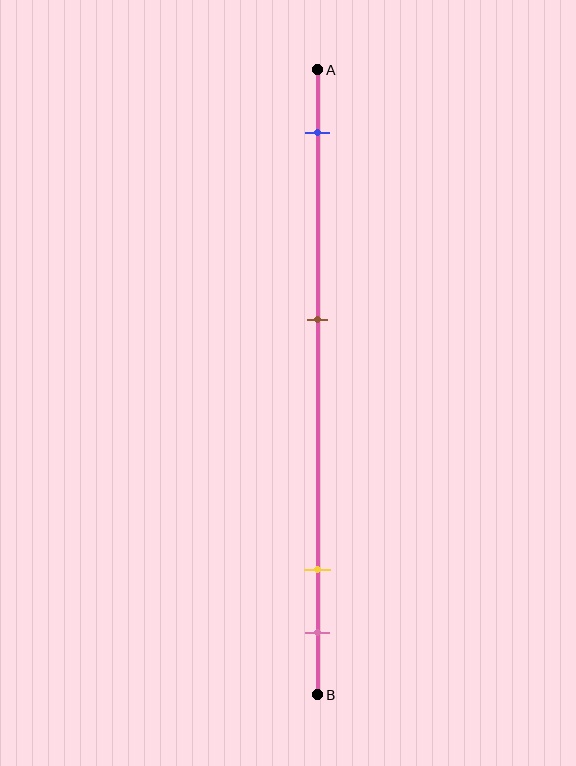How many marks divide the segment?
There are 4 marks dividing the segment.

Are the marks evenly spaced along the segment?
No, the marks are not evenly spaced.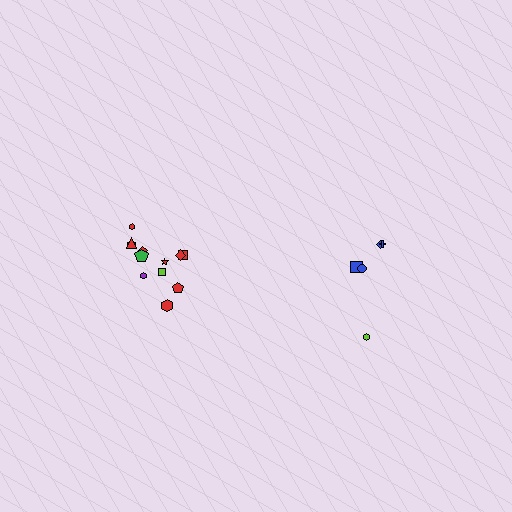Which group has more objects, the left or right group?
The left group.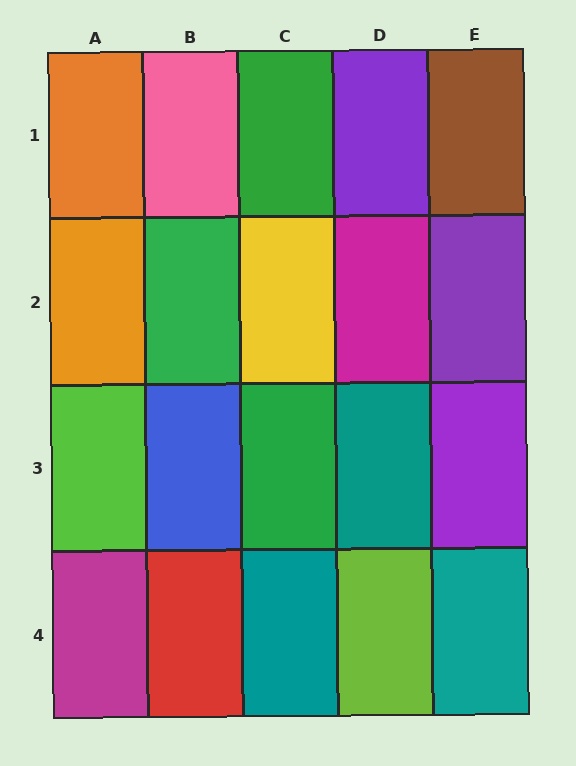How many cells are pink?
1 cell is pink.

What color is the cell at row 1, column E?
Brown.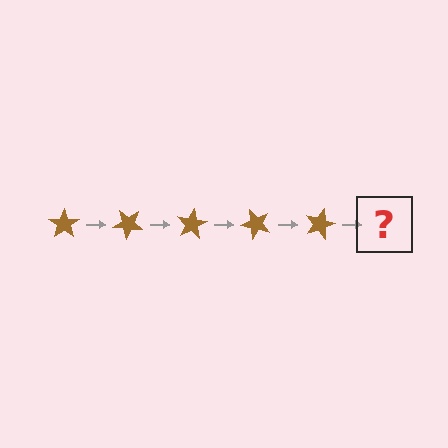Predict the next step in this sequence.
The next step is a brown star rotated 200 degrees.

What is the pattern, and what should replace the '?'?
The pattern is that the star rotates 40 degrees each step. The '?' should be a brown star rotated 200 degrees.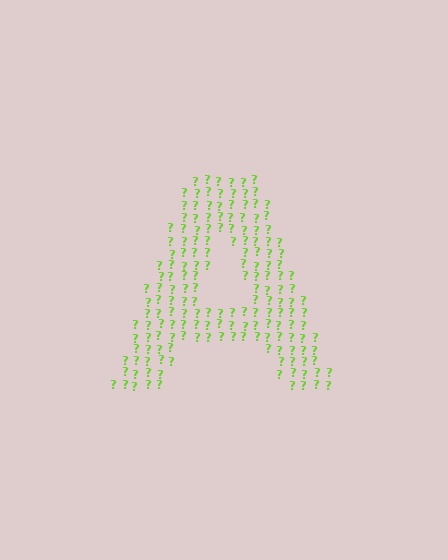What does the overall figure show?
The overall figure shows the letter A.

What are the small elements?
The small elements are question marks.